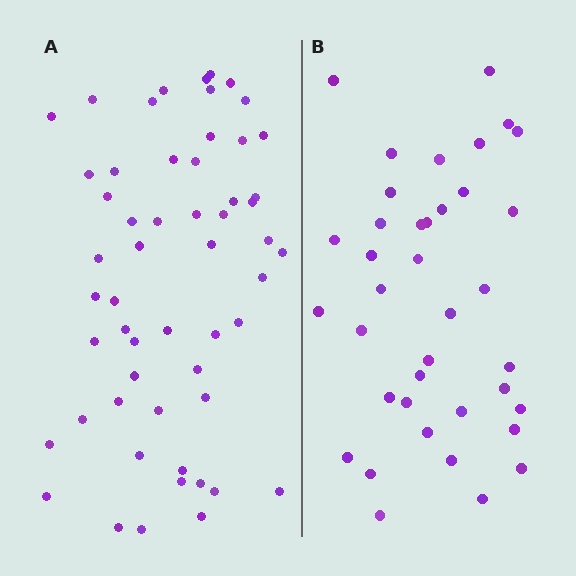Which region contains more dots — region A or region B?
Region A (the left region) has more dots.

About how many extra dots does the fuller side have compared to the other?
Region A has approximately 15 more dots than region B.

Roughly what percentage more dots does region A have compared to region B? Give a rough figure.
About 45% more.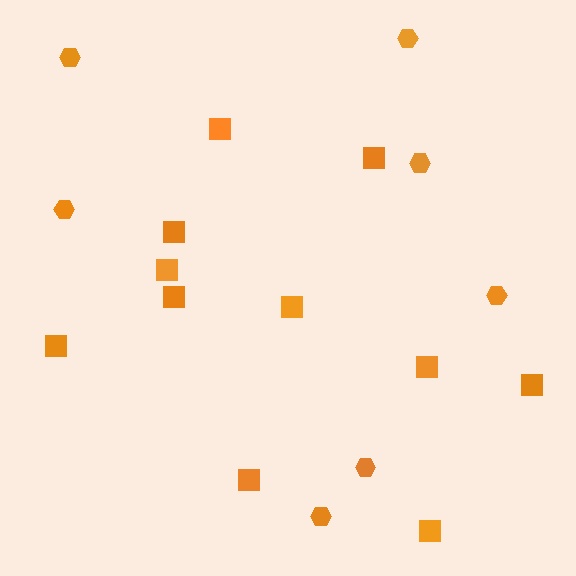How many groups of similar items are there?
There are 2 groups: one group of squares (11) and one group of hexagons (7).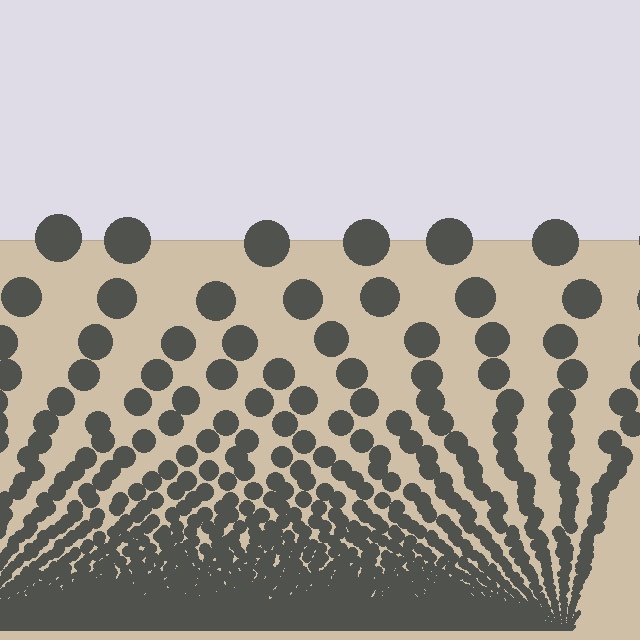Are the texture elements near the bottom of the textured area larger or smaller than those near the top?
Smaller. The gradient is inverted — elements near the bottom are smaller and denser.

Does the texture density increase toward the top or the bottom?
Density increases toward the bottom.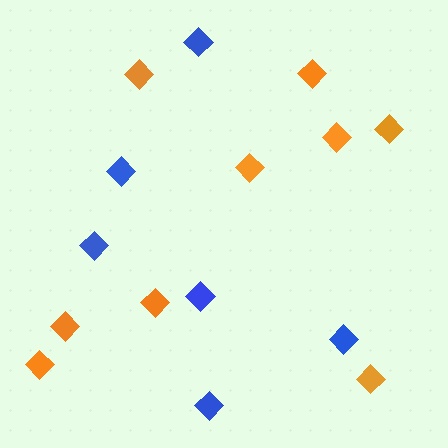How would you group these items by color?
There are 2 groups: one group of blue diamonds (6) and one group of orange diamonds (9).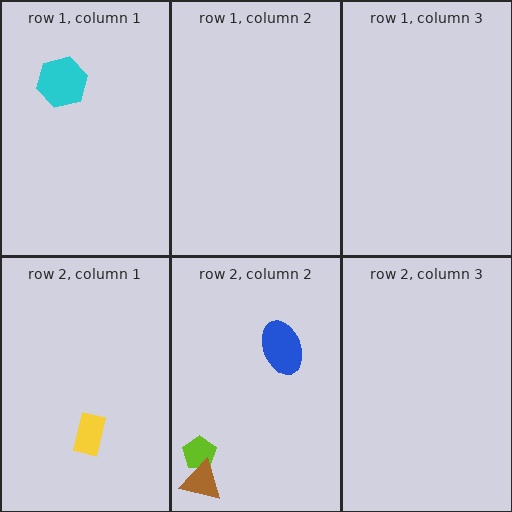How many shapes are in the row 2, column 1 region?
1.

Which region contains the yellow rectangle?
The row 2, column 1 region.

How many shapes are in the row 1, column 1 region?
1.